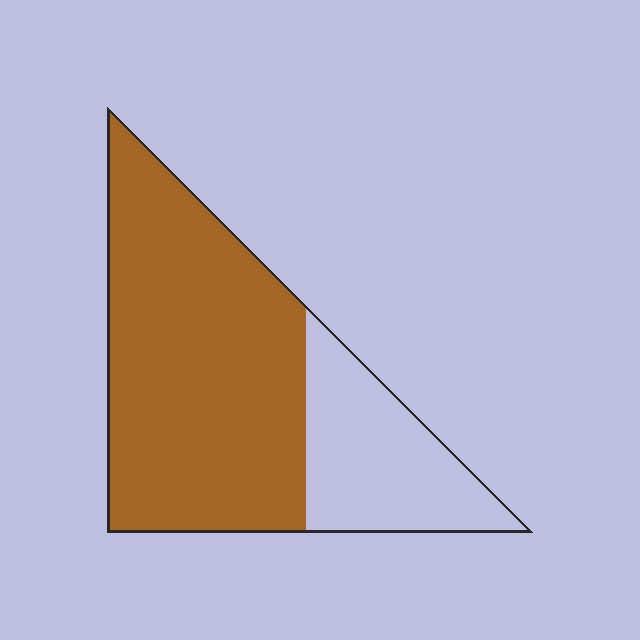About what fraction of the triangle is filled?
About three quarters (3/4).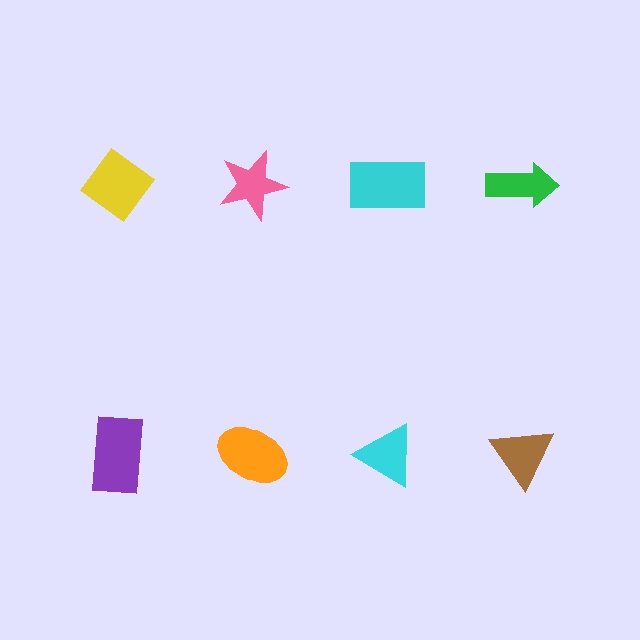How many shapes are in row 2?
4 shapes.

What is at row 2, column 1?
A purple rectangle.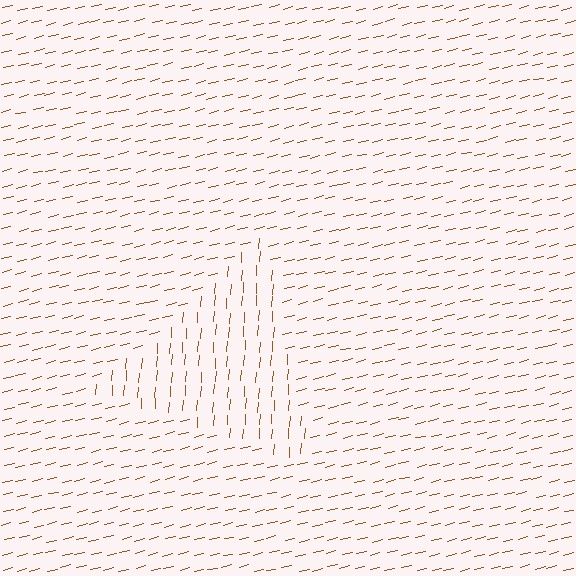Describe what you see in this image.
The image is filled with small brown line segments. A triangle region in the image has lines oriented differently from the surrounding lines, creating a visible texture boundary.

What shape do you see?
I see a triangle.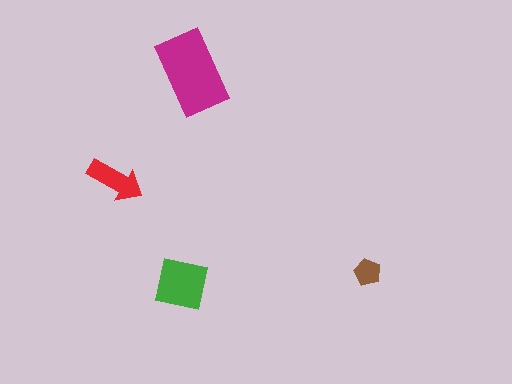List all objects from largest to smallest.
The magenta rectangle, the green square, the red arrow, the brown pentagon.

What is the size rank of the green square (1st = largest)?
2nd.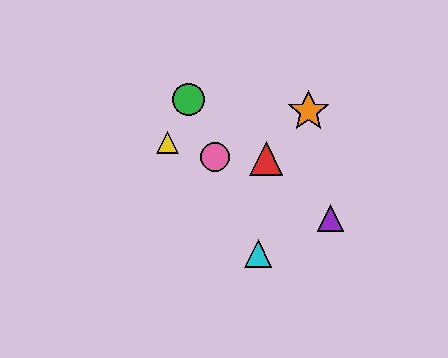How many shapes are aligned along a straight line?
4 shapes (the blue star, the green circle, the cyan triangle, the pink circle) are aligned along a straight line.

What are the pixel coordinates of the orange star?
The orange star is at (309, 111).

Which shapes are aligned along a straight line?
The blue star, the green circle, the cyan triangle, the pink circle are aligned along a straight line.